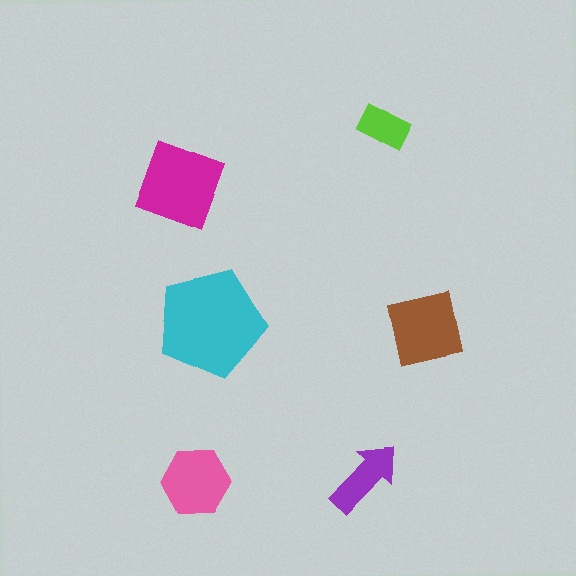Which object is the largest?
The cyan pentagon.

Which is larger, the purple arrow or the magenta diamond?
The magenta diamond.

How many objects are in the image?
There are 6 objects in the image.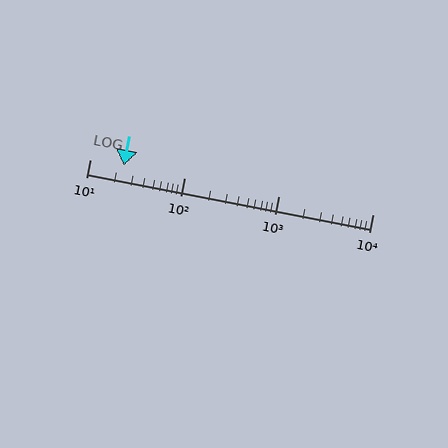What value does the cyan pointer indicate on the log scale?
The pointer indicates approximately 23.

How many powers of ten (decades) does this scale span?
The scale spans 3 decades, from 10 to 10000.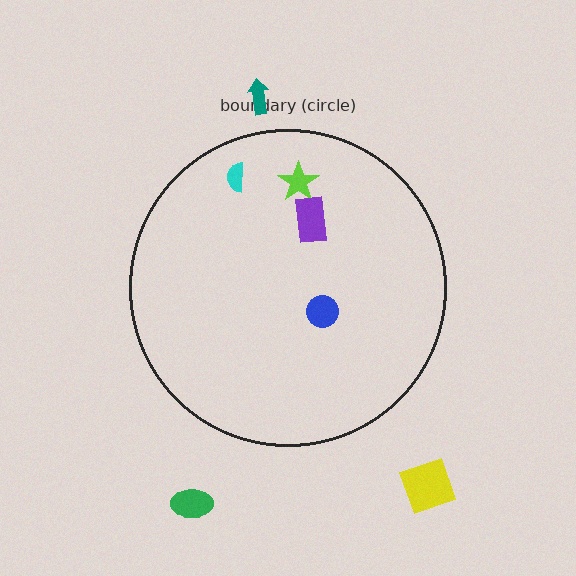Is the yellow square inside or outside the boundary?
Outside.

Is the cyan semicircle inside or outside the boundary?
Inside.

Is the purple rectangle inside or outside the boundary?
Inside.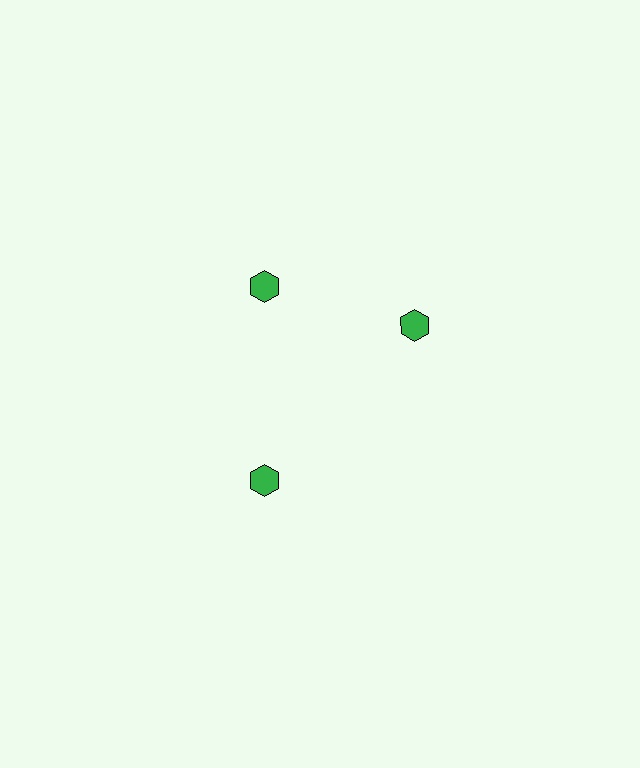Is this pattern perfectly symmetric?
No. The 3 green hexagons are arranged in a ring, but one element near the 3 o'clock position is rotated out of alignment along the ring, breaking the 3-fold rotational symmetry.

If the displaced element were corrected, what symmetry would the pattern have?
It would have 3-fold rotational symmetry — the pattern would map onto itself every 120 degrees.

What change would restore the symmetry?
The symmetry would be restored by rotating it back into even spacing with its neighbors so that all 3 hexagons sit at equal angles and equal distance from the center.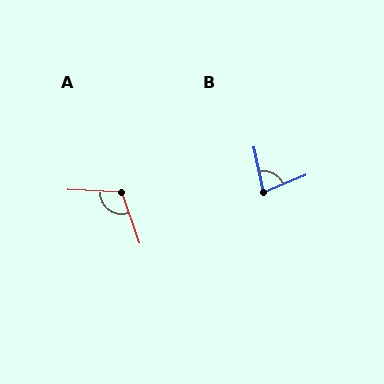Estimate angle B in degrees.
Approximately 80 degrees.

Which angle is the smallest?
B, at approximately 80 degrees.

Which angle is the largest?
A, at approximately 112 degrees.